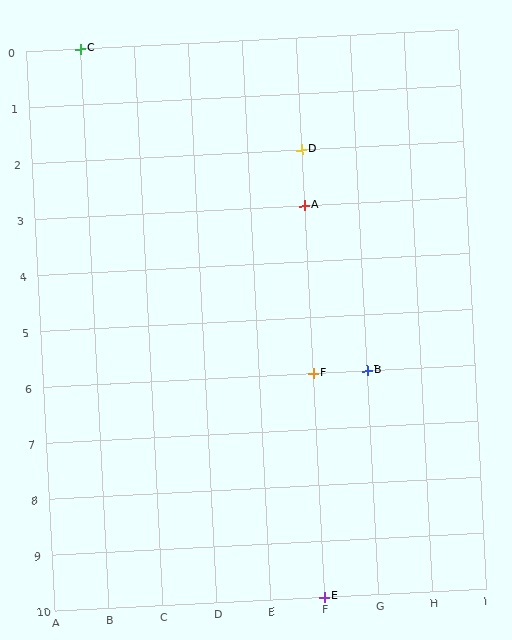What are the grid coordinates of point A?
Point A is at grid coordinates (F, 3).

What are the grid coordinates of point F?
Point F is at grid coordinates (F, 6).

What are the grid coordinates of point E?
Point E is at grid coordinates (F, 10).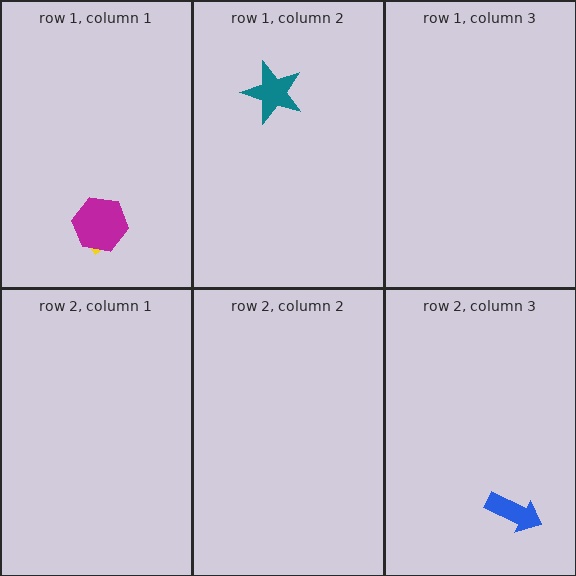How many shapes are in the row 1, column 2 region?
1.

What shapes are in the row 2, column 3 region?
The blue arrow.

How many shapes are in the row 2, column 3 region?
1.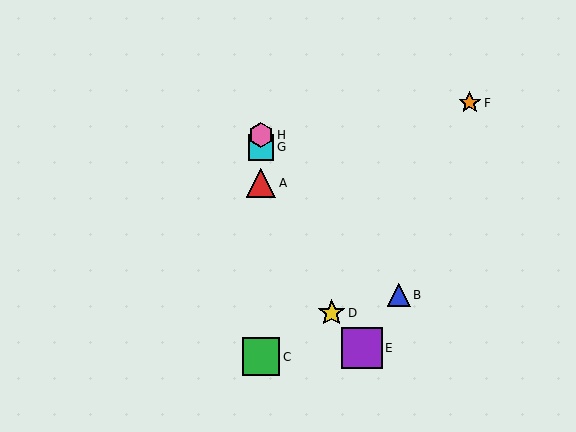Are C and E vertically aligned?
No, C is at x≈261 and E is at x≈362.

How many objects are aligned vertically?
4 objects (A, C, G, H) are aligned vertically.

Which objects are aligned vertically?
Objects A, C, G, H are aligned vertically.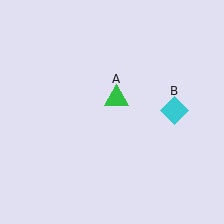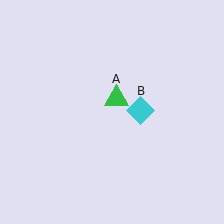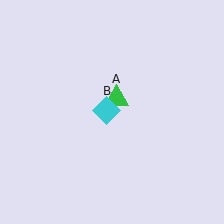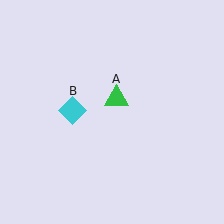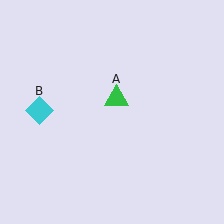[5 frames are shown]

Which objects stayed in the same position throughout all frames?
Green triangle (object A) remained stationary.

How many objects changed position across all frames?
1 object changed position: cyan diamond (object B).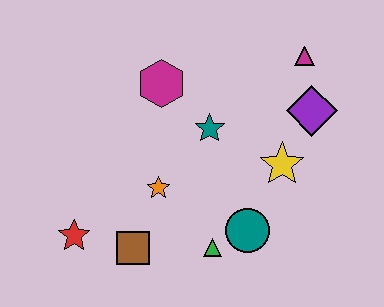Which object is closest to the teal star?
The magenta hexagon is closest to the teal star.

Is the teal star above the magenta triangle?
No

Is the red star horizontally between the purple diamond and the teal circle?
No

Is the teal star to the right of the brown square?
Yes